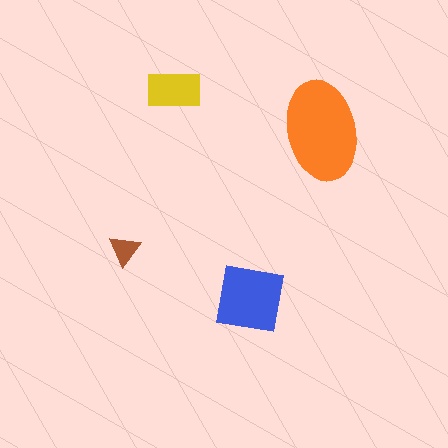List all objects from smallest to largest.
The brown triangle, the yellow rectangle, the blue square, the orange ellipse.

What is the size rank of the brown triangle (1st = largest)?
4th.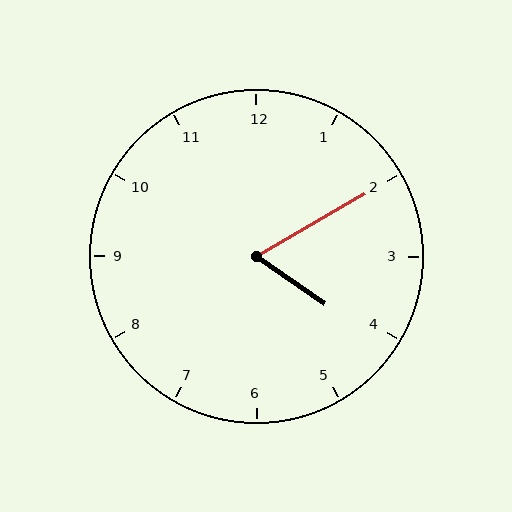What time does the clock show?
4:10.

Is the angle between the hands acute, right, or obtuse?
It is acute.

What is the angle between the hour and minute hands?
Approximately 65 degrees.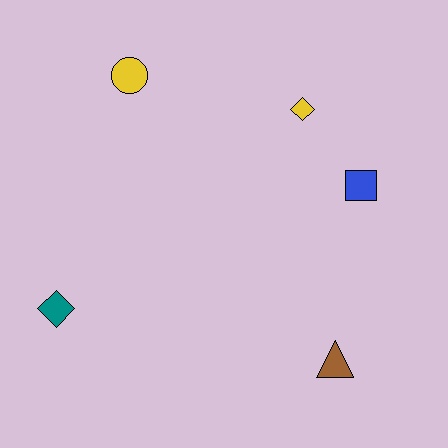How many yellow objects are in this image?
There are 2 yellow objects.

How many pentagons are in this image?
There are no pentagons.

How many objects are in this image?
There are 5 objects.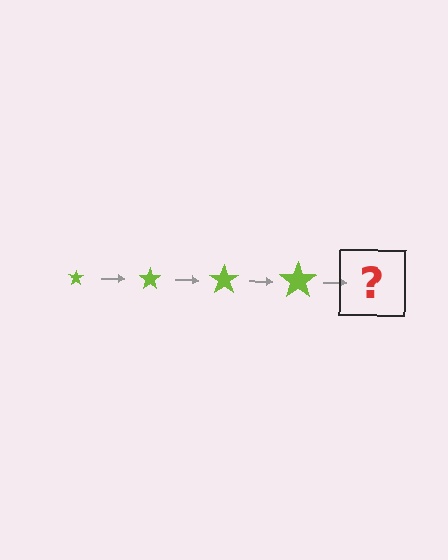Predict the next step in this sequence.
The next step is a lime star, larger than the previous one.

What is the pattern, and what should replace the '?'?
The pattern is that the star gets progressively larger each step. The '?' should be a lime star, larger than the previous one.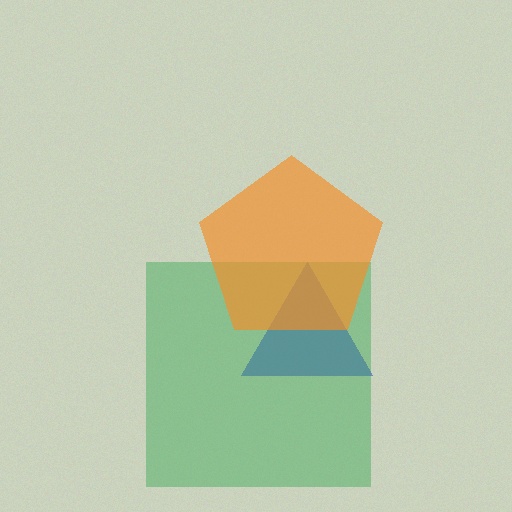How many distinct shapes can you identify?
There are 3 distinct shapes: a blue triangle, a green square, an orange pentagon.